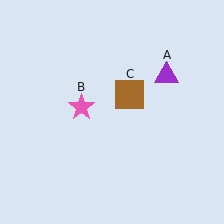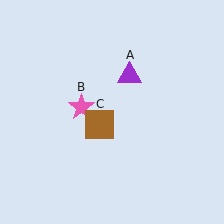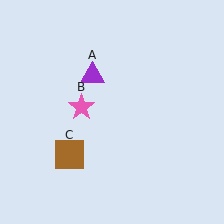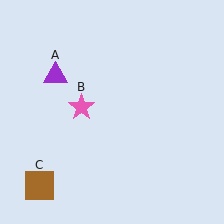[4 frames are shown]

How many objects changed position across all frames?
2 objects changed position: purple triangle (object A), brown square (object C).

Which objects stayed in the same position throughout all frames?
Pink star (object B) remained stationary.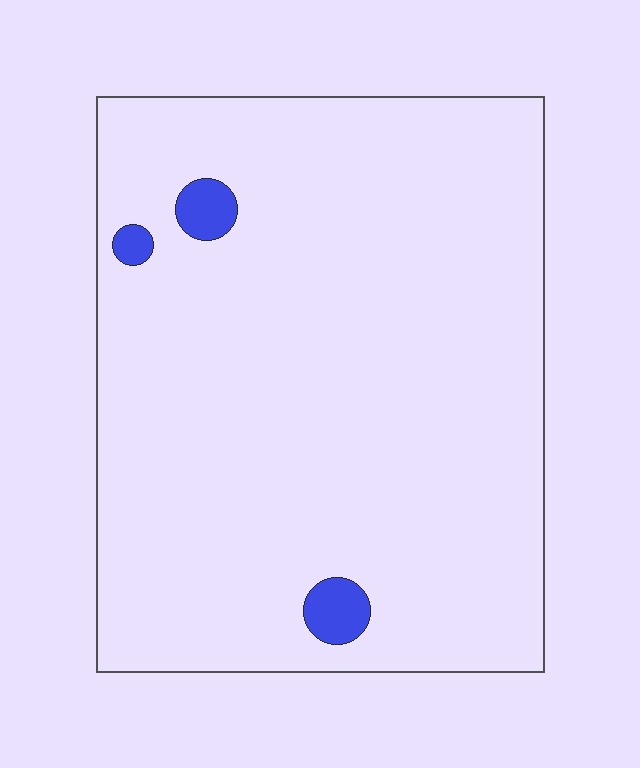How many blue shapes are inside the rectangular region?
3.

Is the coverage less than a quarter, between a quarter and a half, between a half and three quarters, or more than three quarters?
Less than a quarter.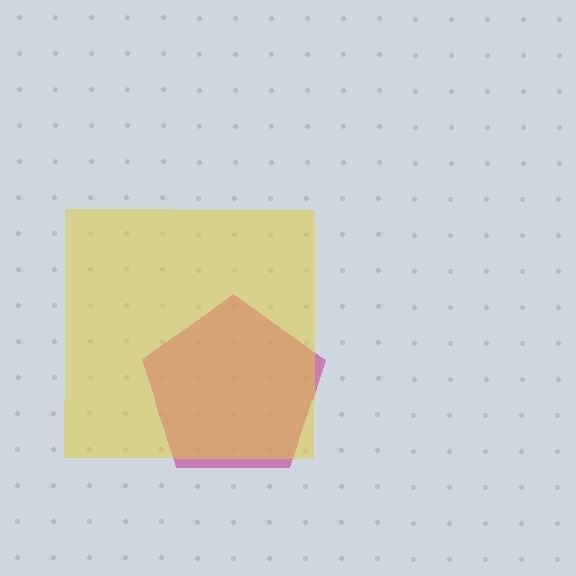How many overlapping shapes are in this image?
There are 2 overlapping shapes in the image.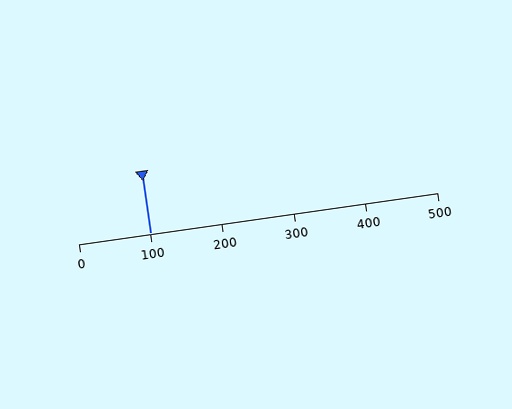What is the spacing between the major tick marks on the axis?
The major ticks are spaced 100 apart.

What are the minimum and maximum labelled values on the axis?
The axis runs from 0 to 500.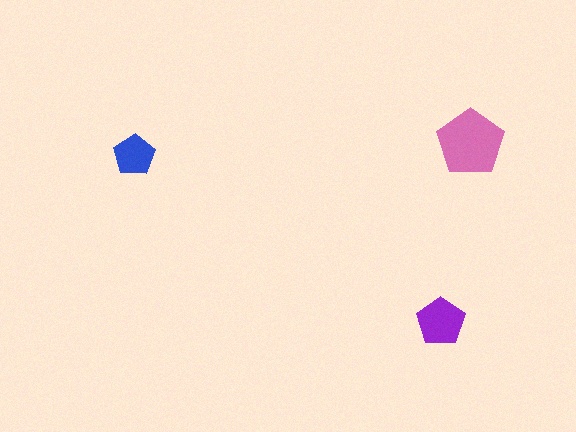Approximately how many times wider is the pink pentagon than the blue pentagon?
About 1.5 times wider.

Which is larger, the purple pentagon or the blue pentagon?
The purple one.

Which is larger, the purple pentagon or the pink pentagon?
The pink one.